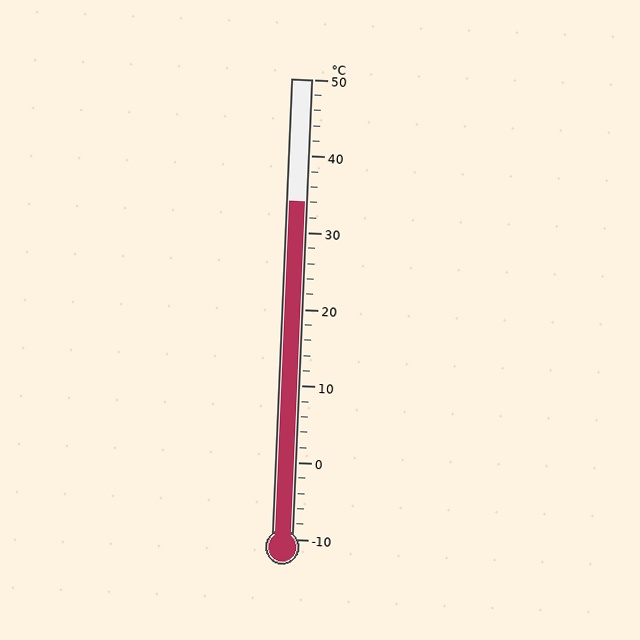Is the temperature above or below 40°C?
The temperature is below 40°C.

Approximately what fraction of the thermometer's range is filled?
The thermometer is filled to approximately 75% of its range.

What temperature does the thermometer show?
The thermometer shows approximately 34°C.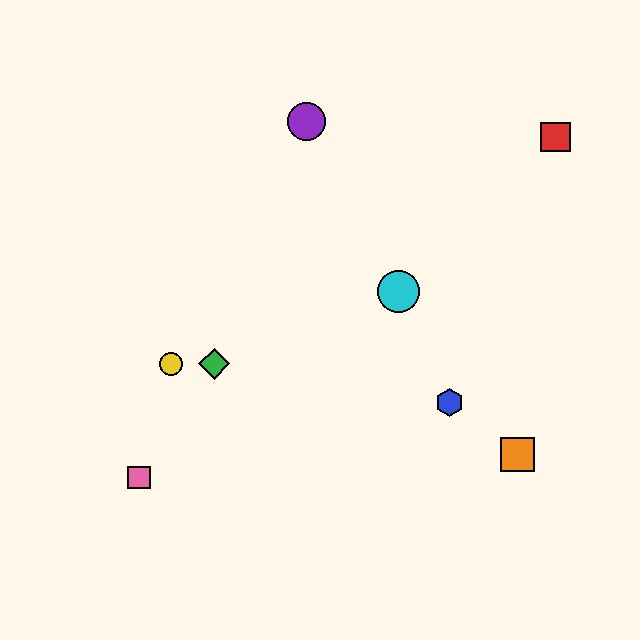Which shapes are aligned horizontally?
The green diamond, the yellow circle are aligned horizontally.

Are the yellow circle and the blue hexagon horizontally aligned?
No, the yellow circle is at y≈364 and the blue hexagon is at y≈402.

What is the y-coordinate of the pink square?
The pink square is at y≈478.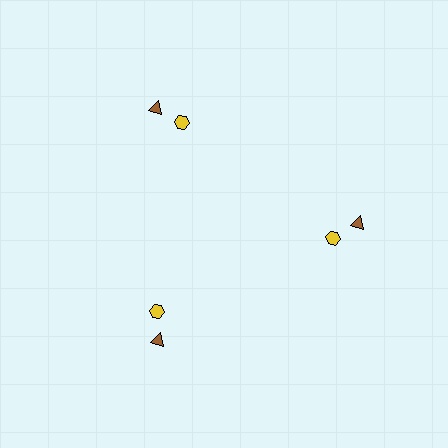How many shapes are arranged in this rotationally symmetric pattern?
There are 6 shapes, arranged in 3 groups of 2.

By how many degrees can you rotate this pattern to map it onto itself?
The pattern maps onto itself every 120 degrees of rotation.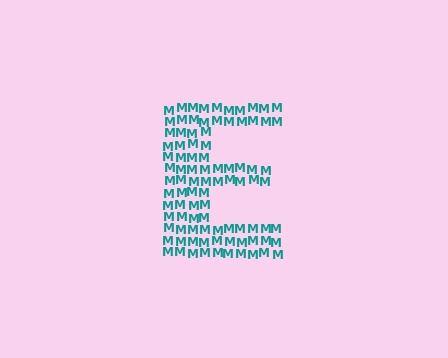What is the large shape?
The large shape is the letter E.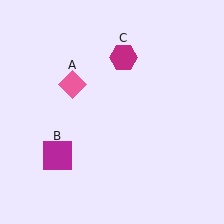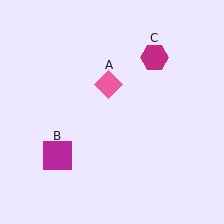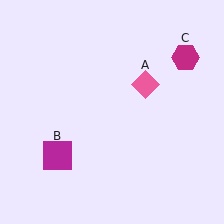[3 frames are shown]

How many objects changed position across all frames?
2 objects changed position: pink diamond (object A), magenta hexagon (object C).